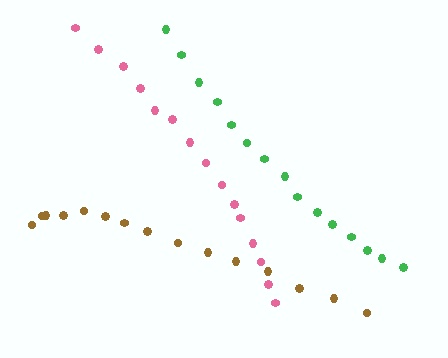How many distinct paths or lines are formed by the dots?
There are 3 distinct paths.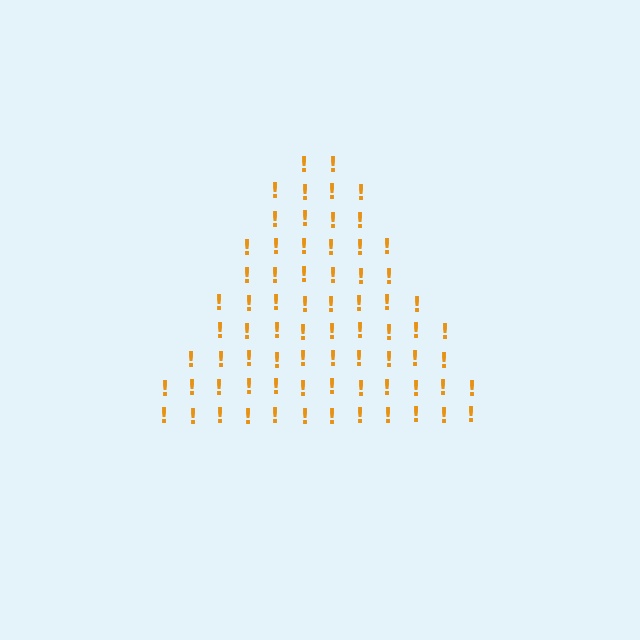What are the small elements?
The small elements are exclamation marks.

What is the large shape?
The large shape is a triangle.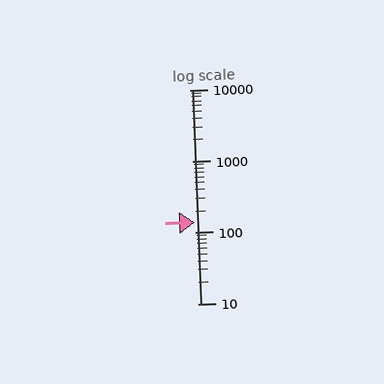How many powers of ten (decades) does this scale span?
The scale spans 3 decades, from 10 to 10000.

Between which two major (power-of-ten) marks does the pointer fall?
The pointer is between 100 and 1000.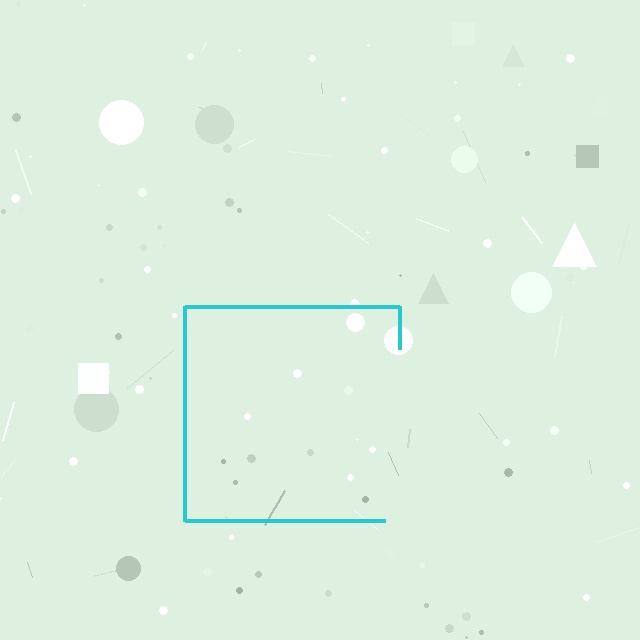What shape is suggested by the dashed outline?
The dashed outline suggests a square.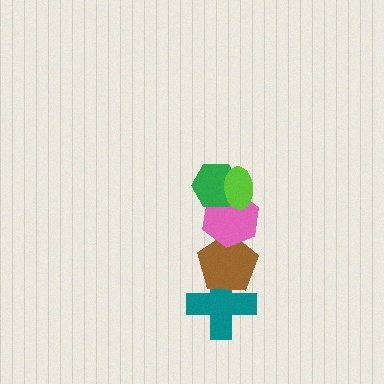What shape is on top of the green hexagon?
The lime ellipse is on top of the green hexagon.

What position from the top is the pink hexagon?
The pink hexagon is 3rd from the top.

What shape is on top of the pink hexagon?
The green hexagon is on top of the pink hexagon.